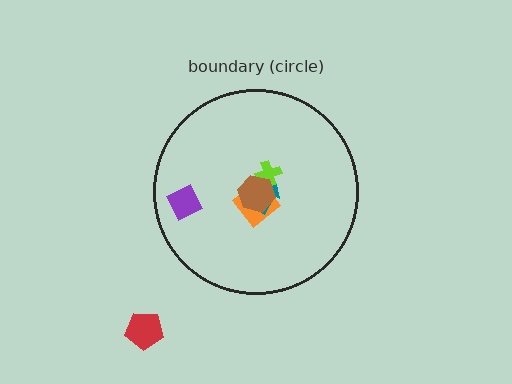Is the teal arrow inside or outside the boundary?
Inside.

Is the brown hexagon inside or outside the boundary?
Inside.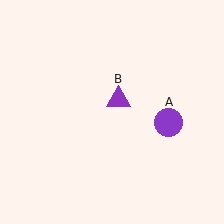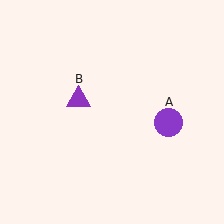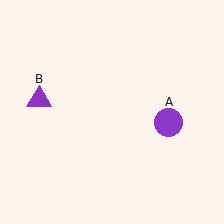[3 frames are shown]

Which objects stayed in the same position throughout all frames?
Purple circle (object A) remained stationary.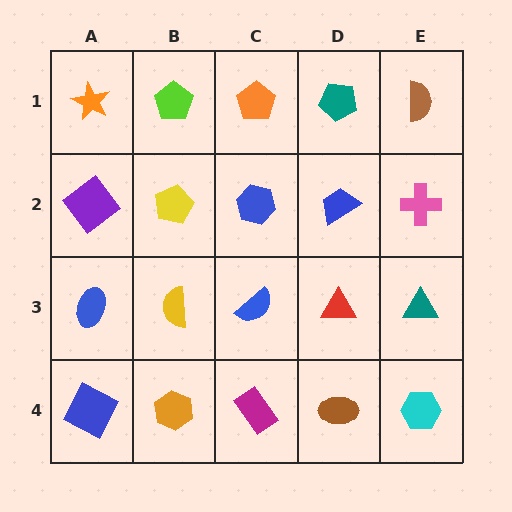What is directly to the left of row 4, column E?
A brown ellipse.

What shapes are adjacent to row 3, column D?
A blue trapezoid (row 2, column D), a brown ellipse (row 4, column D), a blue semicircle (row 3, column C), a teal triangle (row 3, column E).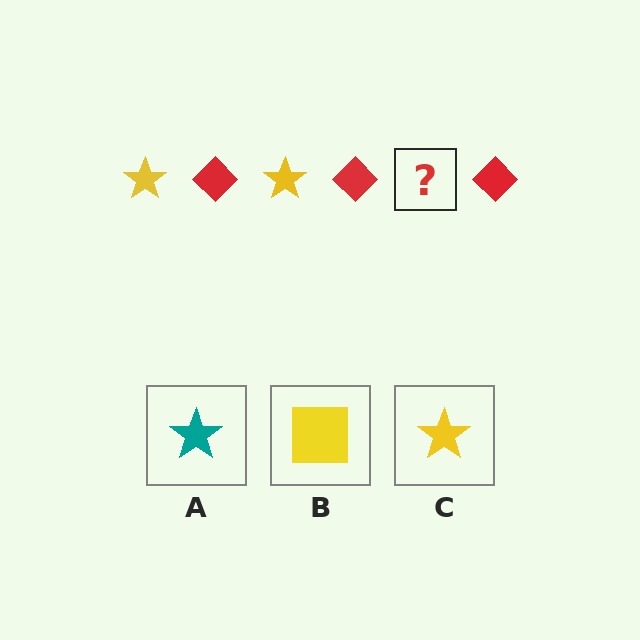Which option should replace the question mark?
Option C.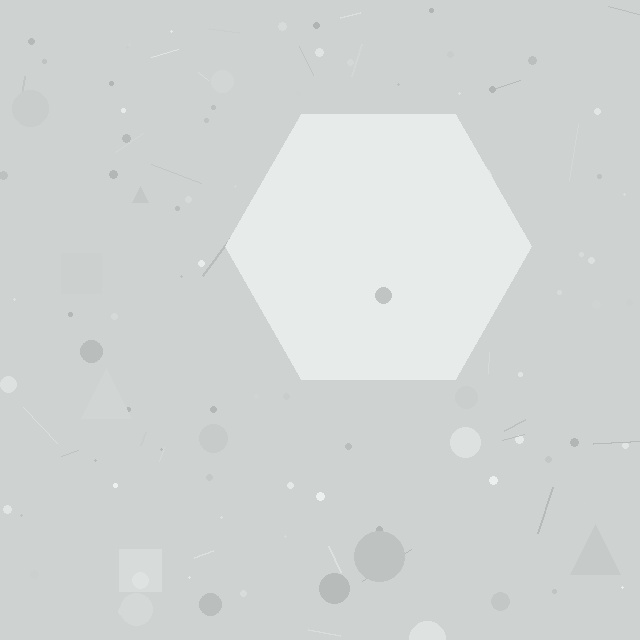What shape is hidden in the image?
A hexagon is hidden in the image.